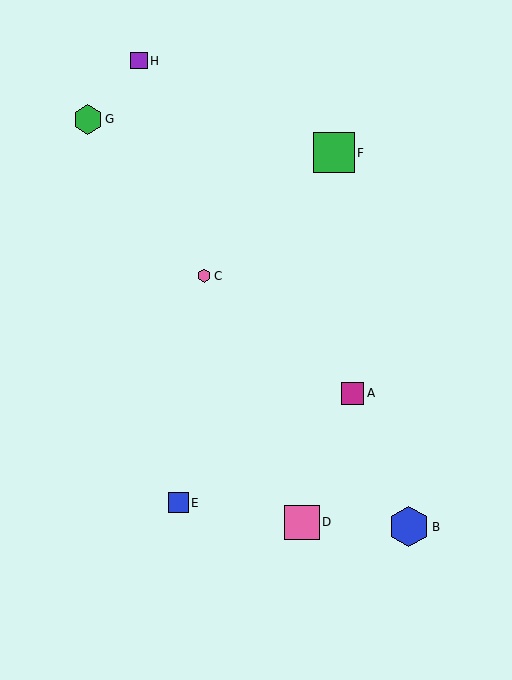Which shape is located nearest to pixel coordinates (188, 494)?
The blue square (labeled E) at (178, 503) is nearest to that location.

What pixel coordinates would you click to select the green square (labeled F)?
Click at (334, 153) to select the green square F.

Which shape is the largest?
The green square (labeled F) is the largest.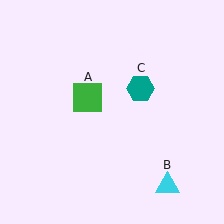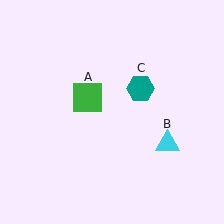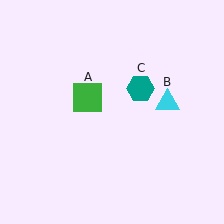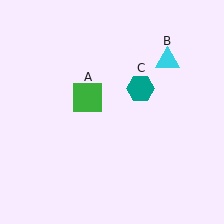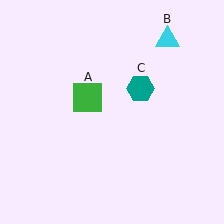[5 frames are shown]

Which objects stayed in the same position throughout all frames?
Green square (object A) and teal hexagon (object C) remained stationary.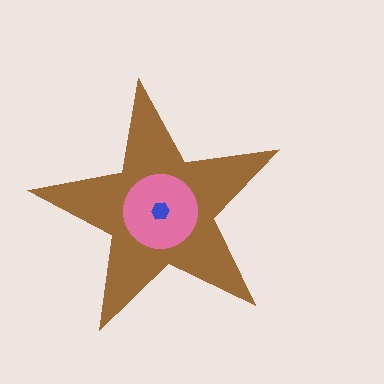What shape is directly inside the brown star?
The pink circle.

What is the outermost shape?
The brown star.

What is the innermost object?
The blue hexagon.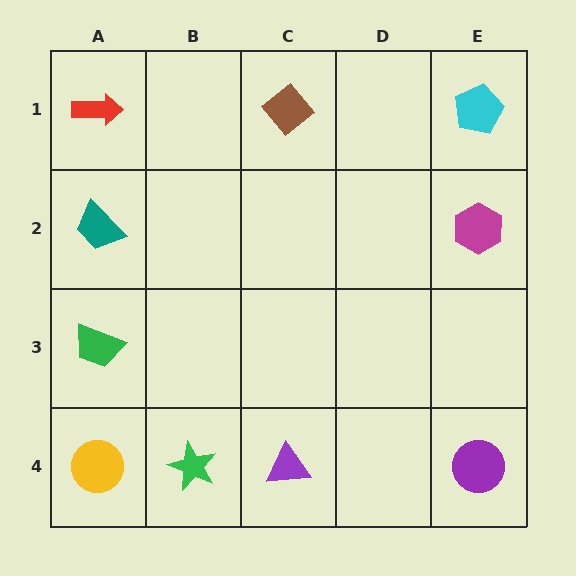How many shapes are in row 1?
3 shapes.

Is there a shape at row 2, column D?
No, that cell is empty.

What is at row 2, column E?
A magenta hexagon.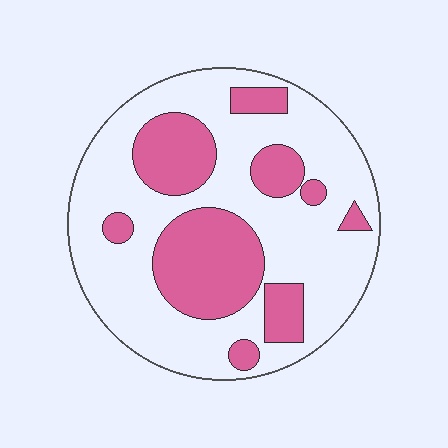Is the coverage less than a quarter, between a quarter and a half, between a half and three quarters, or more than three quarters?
Between a quarter and a half.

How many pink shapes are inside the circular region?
9.